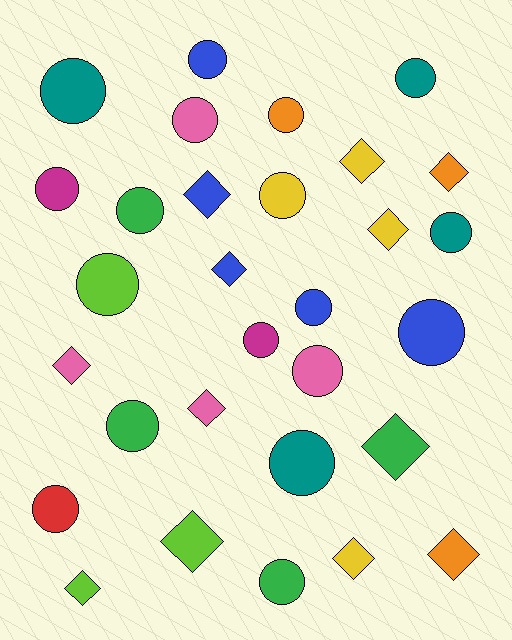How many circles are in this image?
There are 18 circles.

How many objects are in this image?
There are 30 objects.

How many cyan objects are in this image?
There are no cyan objects.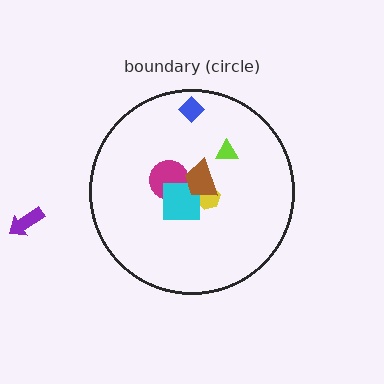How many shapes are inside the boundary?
6 inside, 1 outside.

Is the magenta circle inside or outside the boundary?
Inside.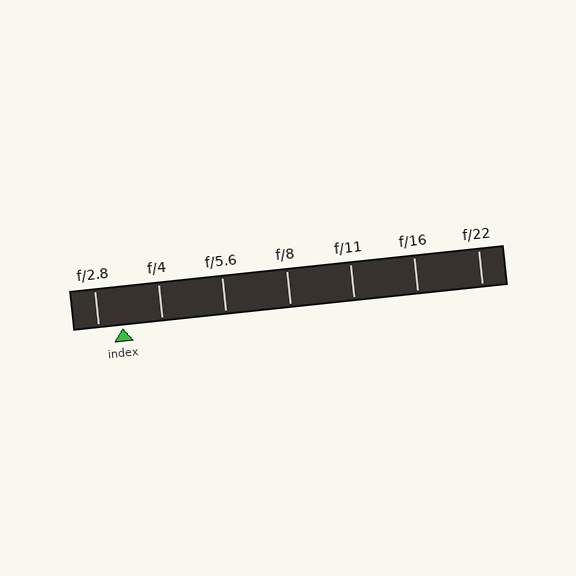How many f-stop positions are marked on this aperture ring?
There are 7 f-stop positions marked.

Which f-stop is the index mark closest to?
The index mark is closest to f/2.8.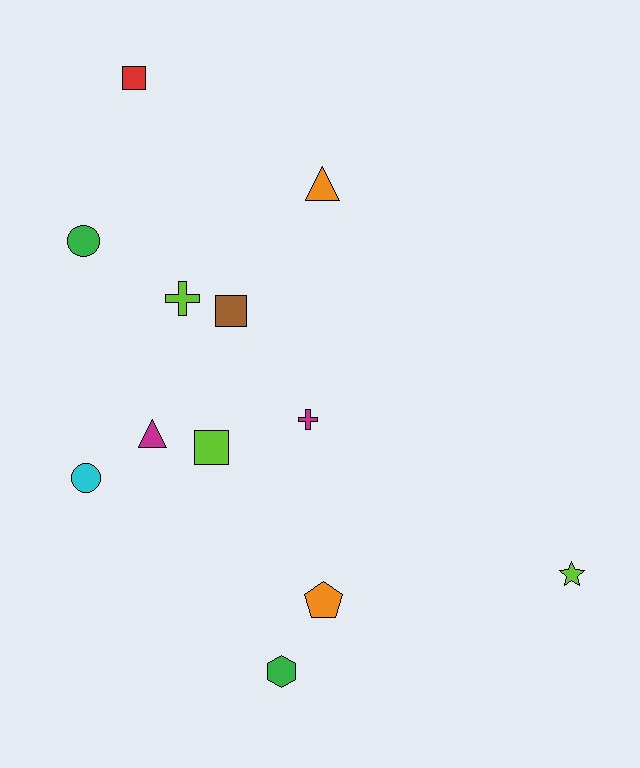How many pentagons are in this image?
There is 1 pentagon.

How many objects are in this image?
There are 12 objects.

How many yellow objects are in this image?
There are no yellow objects.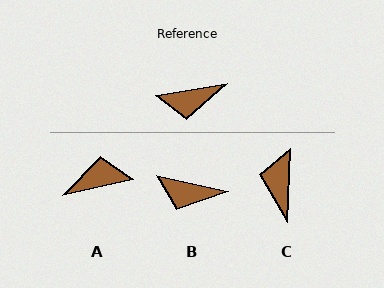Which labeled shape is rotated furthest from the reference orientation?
A, about 177 degrees away.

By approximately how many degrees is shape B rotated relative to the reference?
Approximately 23 degrees clockwise.